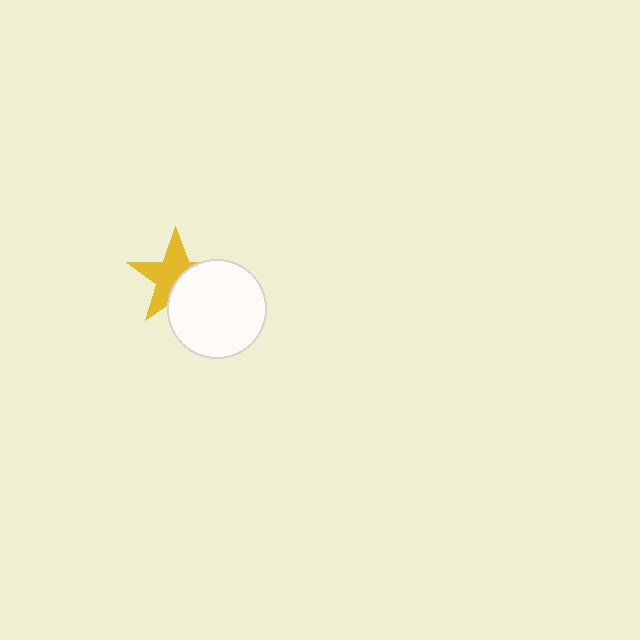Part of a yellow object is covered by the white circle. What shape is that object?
It is a star.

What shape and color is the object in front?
The object in front is a white circle.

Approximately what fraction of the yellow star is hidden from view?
Roughly 41% of the yellow star is hidden behind the white circle.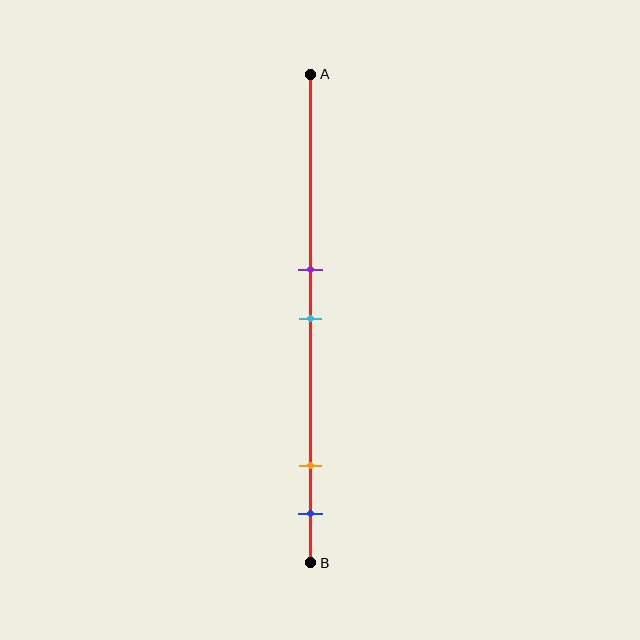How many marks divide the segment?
There are 4 marks dividing the segment.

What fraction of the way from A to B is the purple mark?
The purple mark is approximately 40% (0.4) of the way from A to B.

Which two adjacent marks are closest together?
The purple and cyan marks are the closest adjacent pair.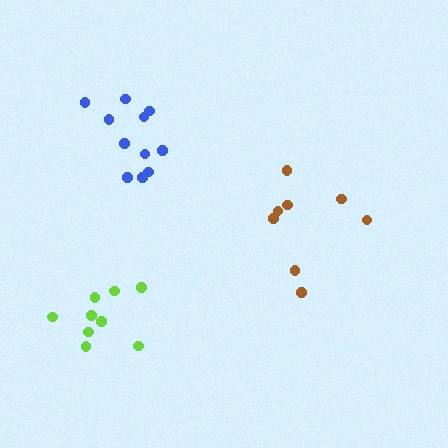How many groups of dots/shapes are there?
There are 3 groups.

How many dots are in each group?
Group 1: 11 dots, Group 2: 8 dots, Group 3: 9 dots (28 total).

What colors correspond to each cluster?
The clusters are colored: blue, brown, lime.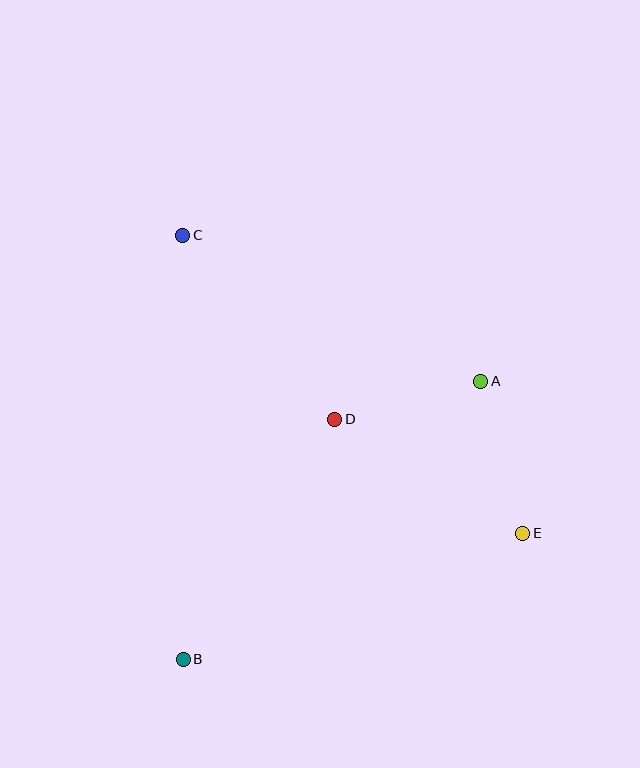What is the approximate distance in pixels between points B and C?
The distance between B and C is approximately 424 pixels.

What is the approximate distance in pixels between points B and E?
The distance between B and E is approximately 362 pixels.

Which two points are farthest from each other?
Points C and E are farthest from each other.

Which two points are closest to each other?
Points A and D are closest to each other.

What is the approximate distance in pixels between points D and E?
The distance between D and E is approximately 220 pixels.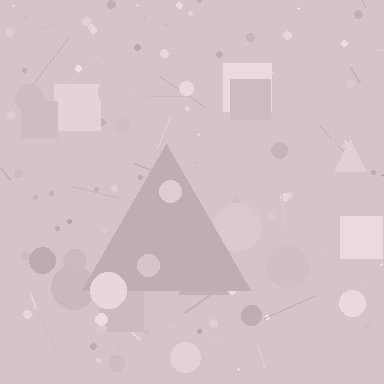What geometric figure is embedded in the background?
A triangle is embedded in the background.